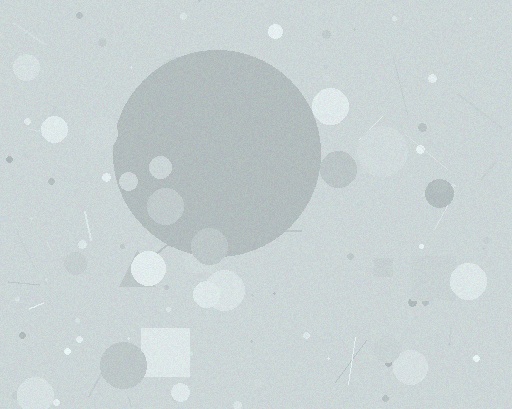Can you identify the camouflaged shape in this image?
The camouflaged shape is a circle.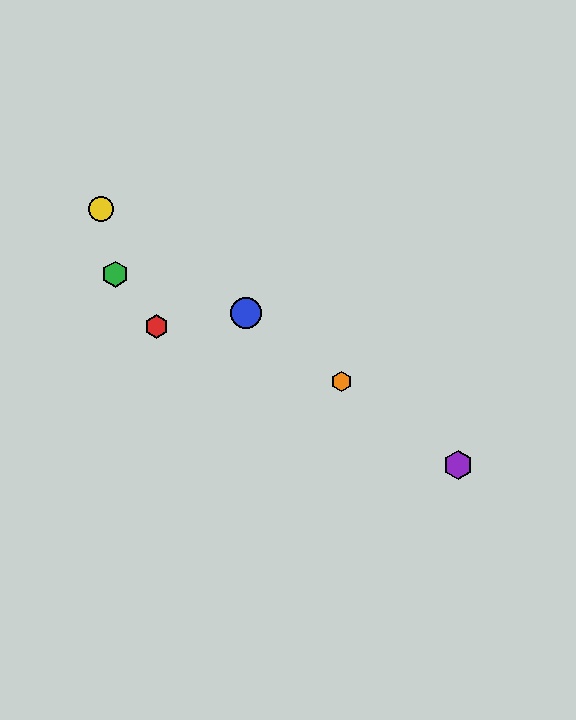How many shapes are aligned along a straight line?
4 shapes (the blue circle, the yellow circle, the purple hexagon, the orange hexagon) are aligned along a straight line.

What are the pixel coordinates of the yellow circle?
The yellow circle is at (101, 209).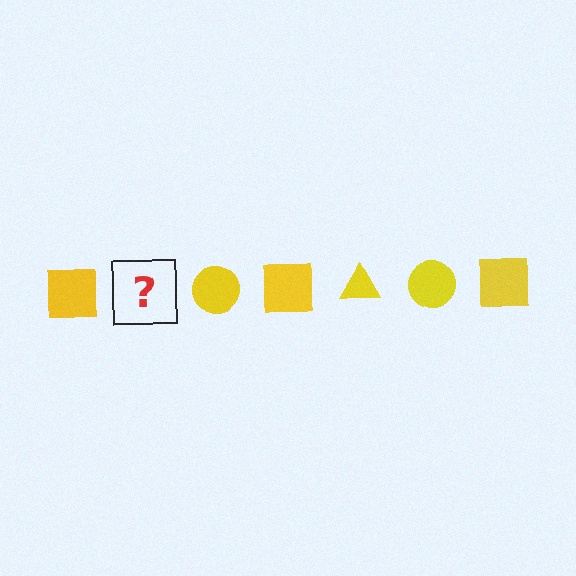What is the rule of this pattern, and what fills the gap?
The rule is that the pattern cycles through square, triangle, circle shapes in yellow. The gap should be filled with a yellow triangle.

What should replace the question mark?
The question mark should be replaced with a yellow triangle.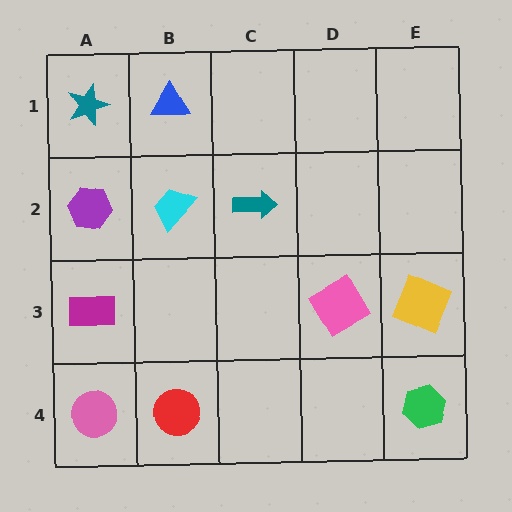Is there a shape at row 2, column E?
No, that cell is empty.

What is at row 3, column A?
A magenta rectangle.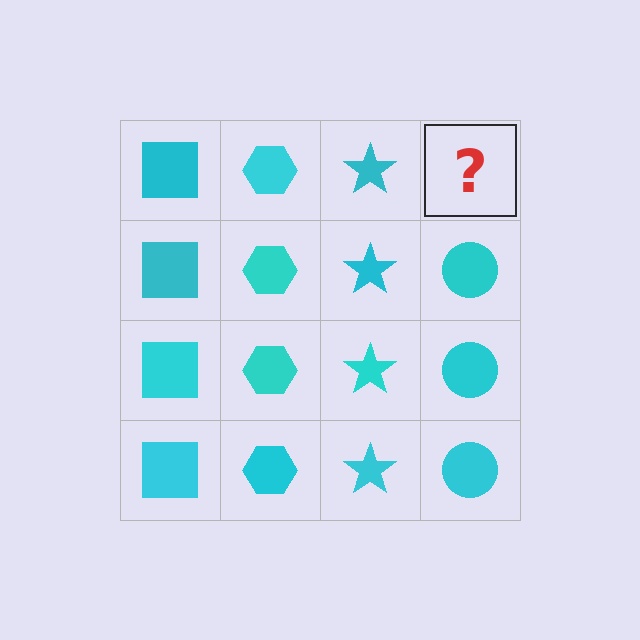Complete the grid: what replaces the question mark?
The question mark should be replaced with a cyan circle.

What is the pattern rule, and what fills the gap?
The rule is that each column has a consistent shape. The gap should be filled with a cyan circle.